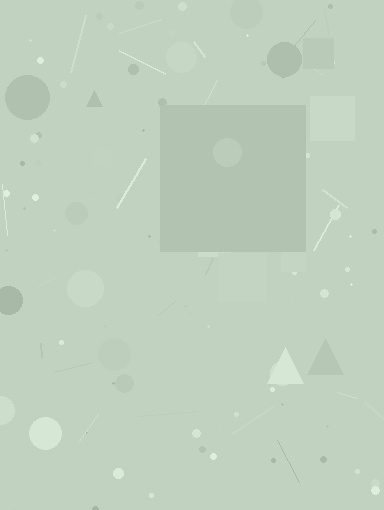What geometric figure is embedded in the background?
A square is embedded in the background.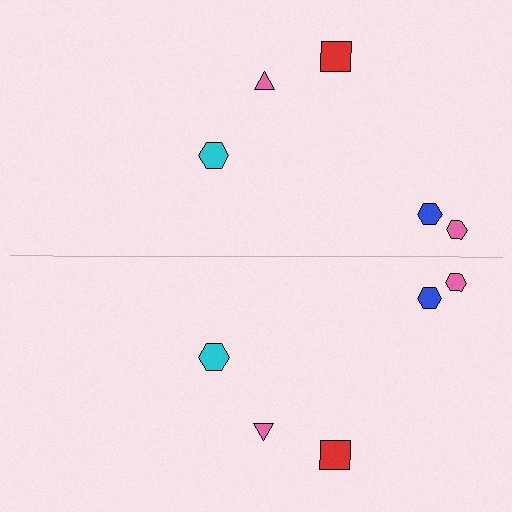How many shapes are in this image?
There are 10 shapes in this image.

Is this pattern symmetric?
Yes, this pattern has bilateral (reflection) symmetry.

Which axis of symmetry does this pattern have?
The pattern has a horizontal axis of symmetry running through the center of the image.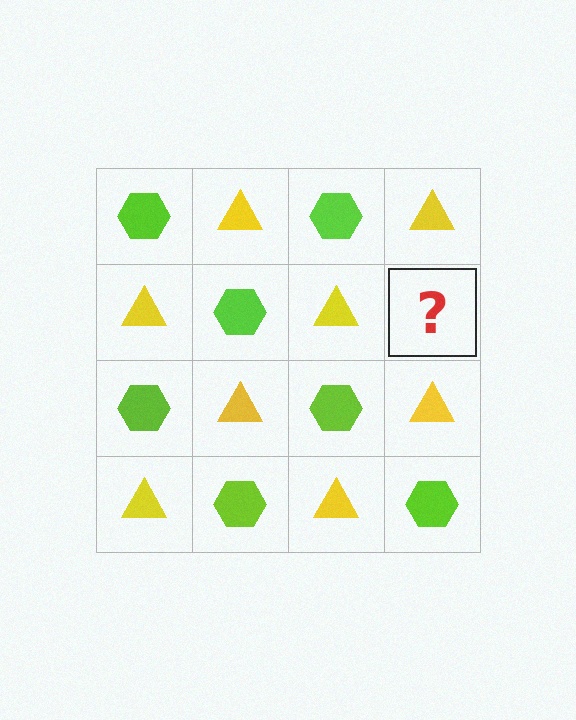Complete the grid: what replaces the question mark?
The question mark should be replaced with a lime hexagon.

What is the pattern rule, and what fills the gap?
The rule is that it alternates lime hexagon and yellow triangle in a checkerboard pattern. The gap should be filled with a lime hexagon.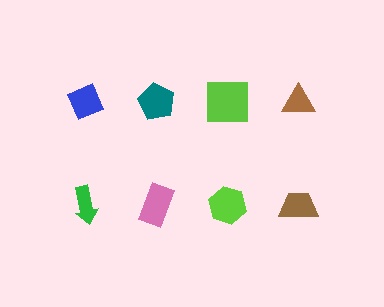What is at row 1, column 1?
A blue diamond.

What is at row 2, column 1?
A green arrow.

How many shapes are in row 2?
4 shapes.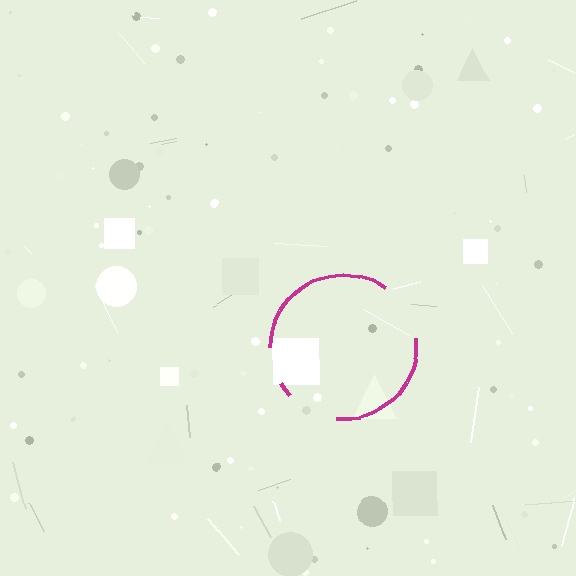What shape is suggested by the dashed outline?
The dashed outline suggests a circle.